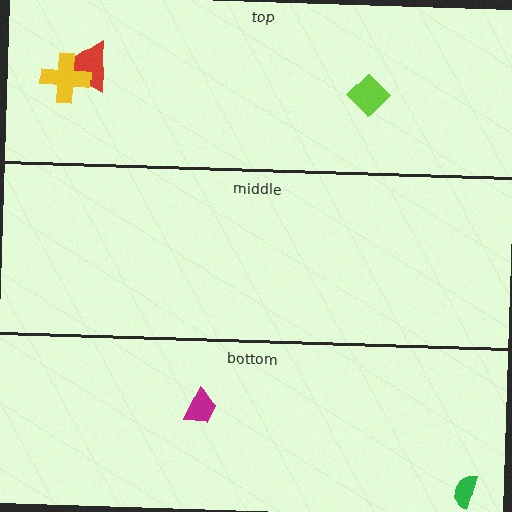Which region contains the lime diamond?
The top region.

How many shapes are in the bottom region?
2.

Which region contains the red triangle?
The top region.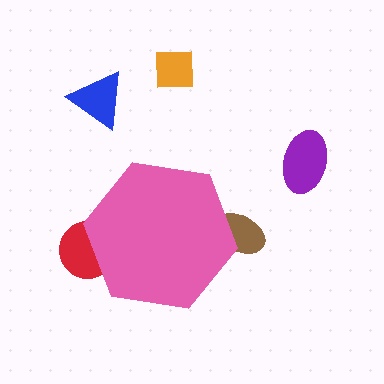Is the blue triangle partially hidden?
No, the blue triangle is fully visible.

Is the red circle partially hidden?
Yes, the red circle is partially hidden behind the pink hexagon.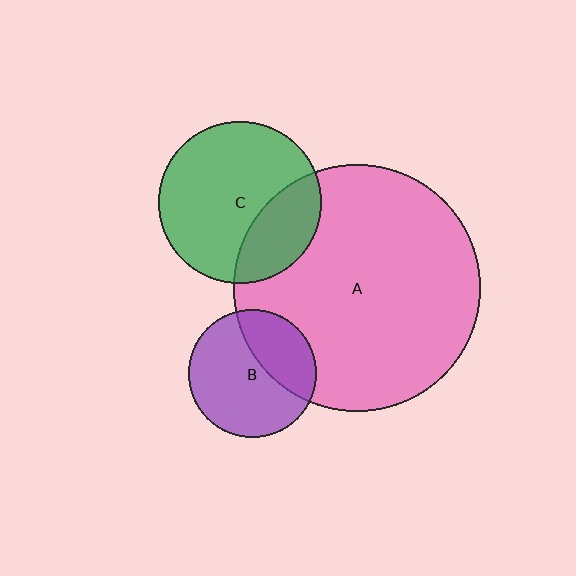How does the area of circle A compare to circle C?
Approximately 2.3 times.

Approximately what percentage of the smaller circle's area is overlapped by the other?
Approximately 30%.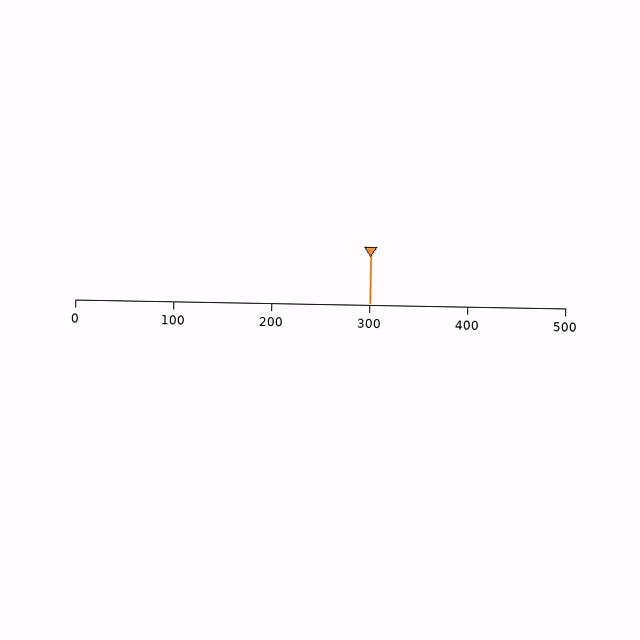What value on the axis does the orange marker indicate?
The marker indicates approximately 300.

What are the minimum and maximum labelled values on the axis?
The axis runs from 0 to 500.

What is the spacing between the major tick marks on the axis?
The major ticks are spaced 100 apart.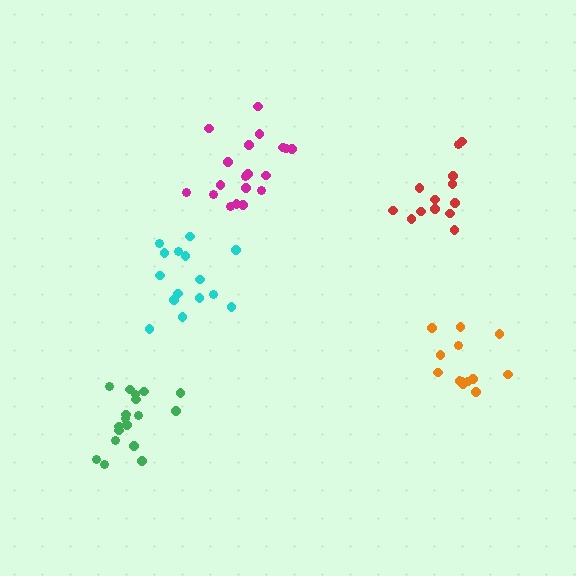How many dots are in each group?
Group 1: 18 dots, Group 2: 13 dots, Group 3: 13 dots, Group 4: 15 dots, Group 5: 19 dots (78 total).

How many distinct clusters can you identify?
There are 5 distinct clusters.